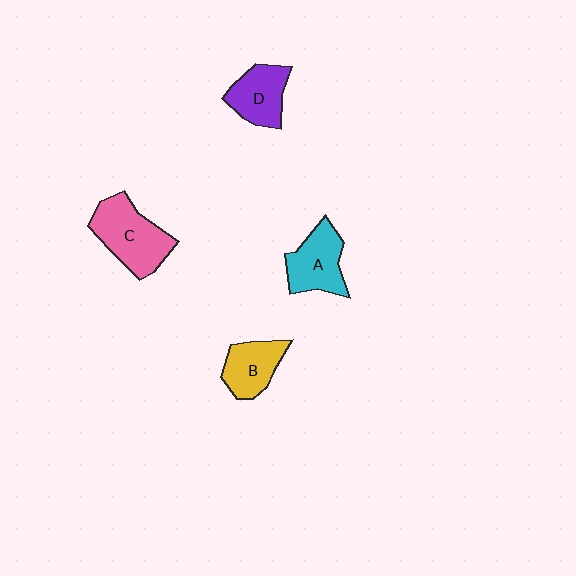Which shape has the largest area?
Shape C (pink).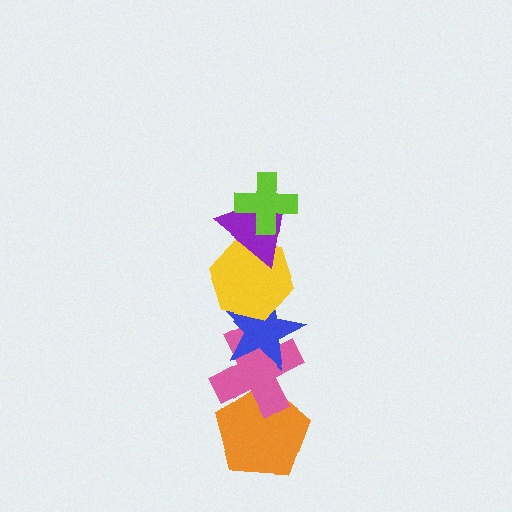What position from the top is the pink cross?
The pink cross is 5th from the top.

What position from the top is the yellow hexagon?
The yellow hexagon is 3rd from the top.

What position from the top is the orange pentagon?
The orange pentagon is 6th from the top.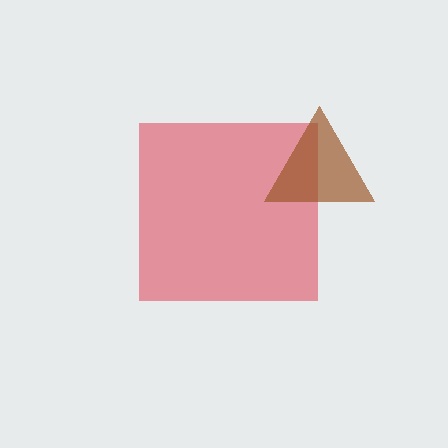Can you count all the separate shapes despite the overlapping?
Yes, there are 2 separate shapes.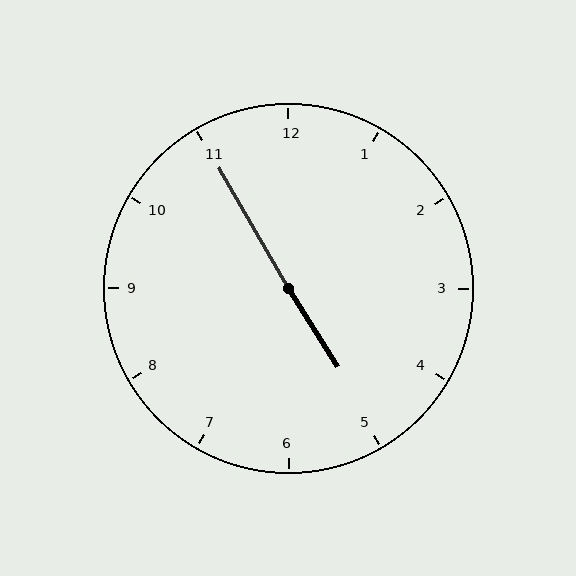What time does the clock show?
4:55.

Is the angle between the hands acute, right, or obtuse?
It is obtuse.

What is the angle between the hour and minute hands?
Approximately 178 degrees.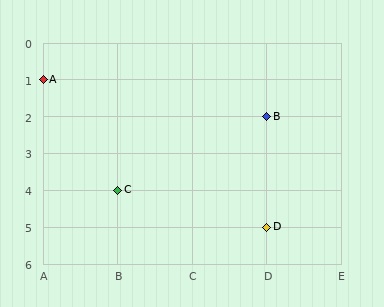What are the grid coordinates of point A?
Point A is at grid coordinates (A, 1).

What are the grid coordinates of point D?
Point D is at grid coordinates (D, 5).